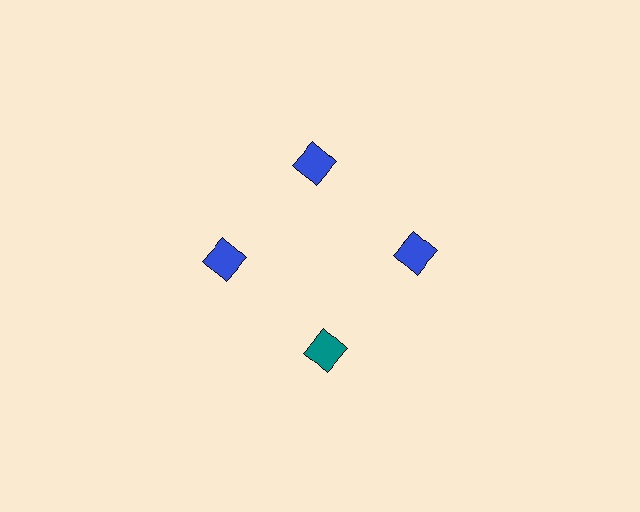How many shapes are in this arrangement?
There are 4 shapes arranged in a ring pattern.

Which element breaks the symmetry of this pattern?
The teal diamond at roughly the 6 o'clock position breaks the symmetry. All other shapes are blue diamonds.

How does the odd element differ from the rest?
It has a different color: teal instead of blue.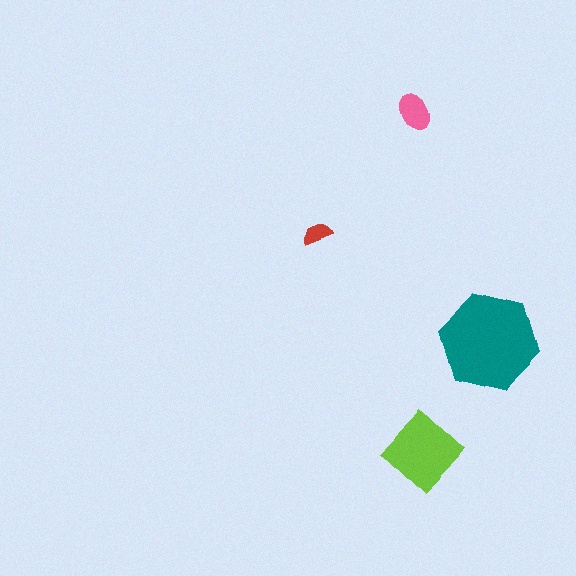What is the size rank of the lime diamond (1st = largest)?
2nd.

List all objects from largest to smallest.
The teal hexagon, the lime diamond, the pink ellipse, the red semicircle.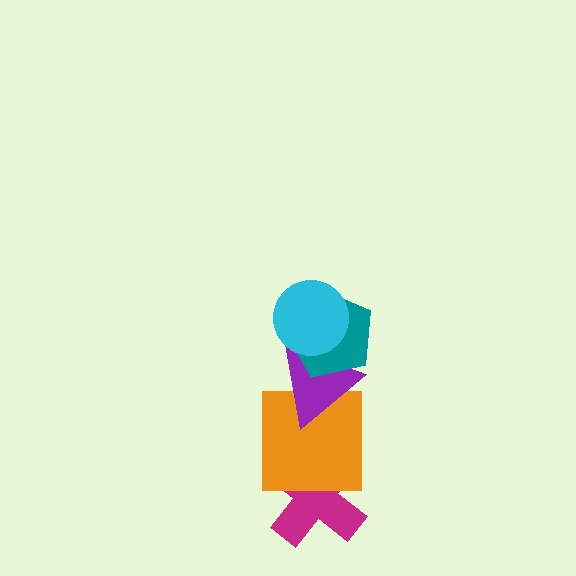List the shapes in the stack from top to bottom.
From top to bottom: the cyan circle, the teal pentagon, the purple triangle, the orange square, the magenta cross.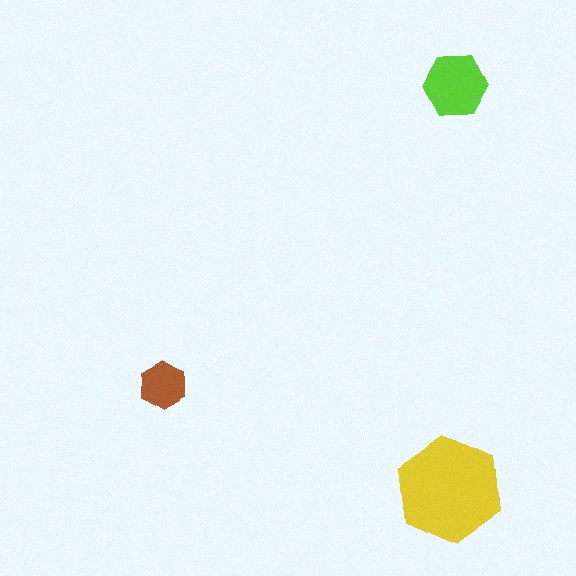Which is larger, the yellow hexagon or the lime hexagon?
The yellow one.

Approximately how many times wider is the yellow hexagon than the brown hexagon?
About 2 times wider.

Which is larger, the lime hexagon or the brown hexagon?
The lime one.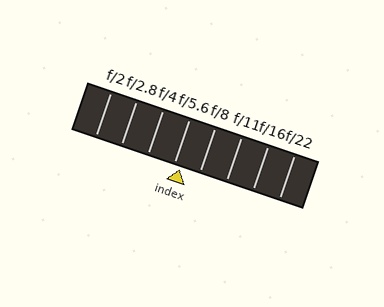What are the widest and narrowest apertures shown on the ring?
The widest aperture shown is f/2 and the narrowest is f/22.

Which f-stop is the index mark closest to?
The index mark is closest to f/5.6.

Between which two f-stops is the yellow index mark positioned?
The index mark is between f/5.6 and f/8.